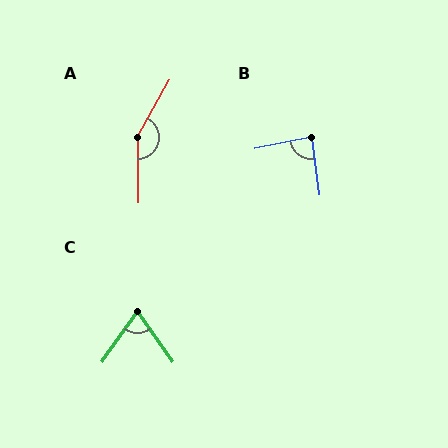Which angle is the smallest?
C, at approximately 70 degrees.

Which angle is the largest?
A, at approximately 150 degrees.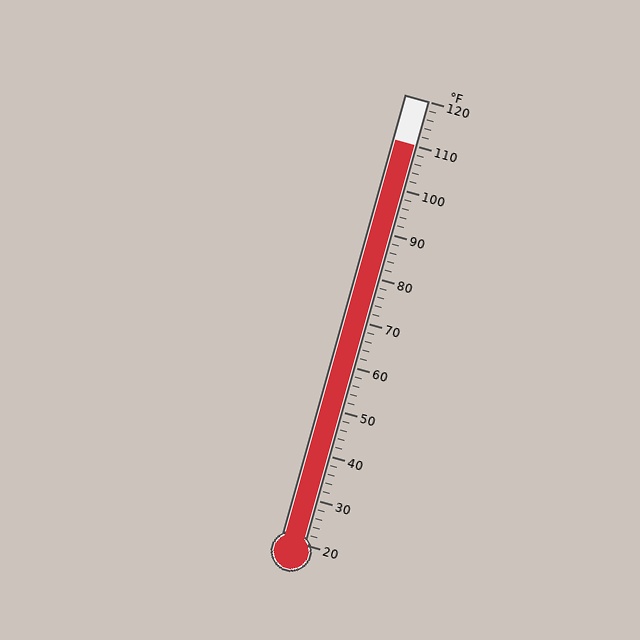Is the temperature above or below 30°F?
The temperature is above 30°F.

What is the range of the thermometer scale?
The thermometer scale ranges from 20°F to 120°F.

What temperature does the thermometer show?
The thermometer shows approximately 110°F.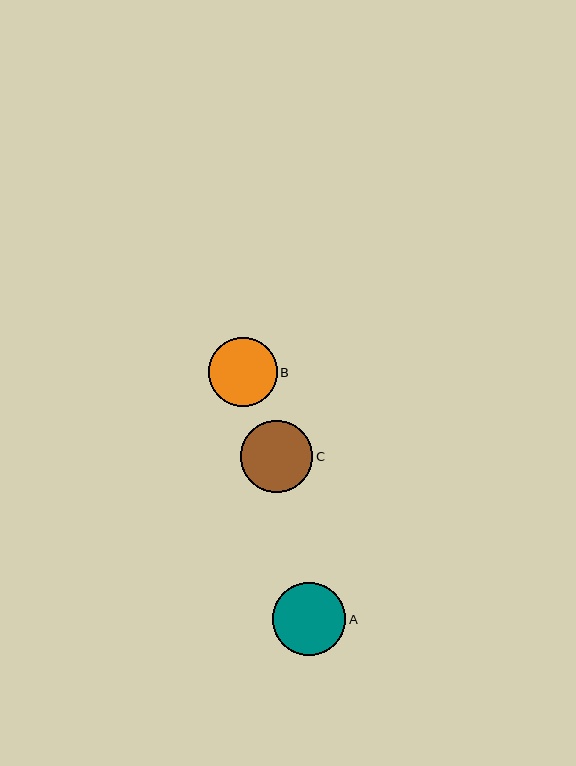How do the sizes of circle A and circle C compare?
Circle A and circle C are approximately the same size.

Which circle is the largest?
Circle A is the largest with a size of approximately 73 pixels.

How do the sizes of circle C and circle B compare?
Circle C and circle B are approximately the same size.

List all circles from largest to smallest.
From largest to smallest: A, C, B.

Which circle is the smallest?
Circle B is the smallest with a size of approximately 69 pixels.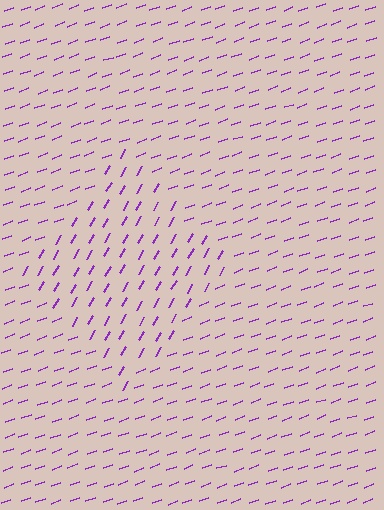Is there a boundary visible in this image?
Yes, there is a texture boundary formed by a change in line orientation.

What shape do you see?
I see a diamond.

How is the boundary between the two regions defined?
The boundary is defined purely by a change in line orientation (approximately 40 degrees difference). All lines are the same color and thickness.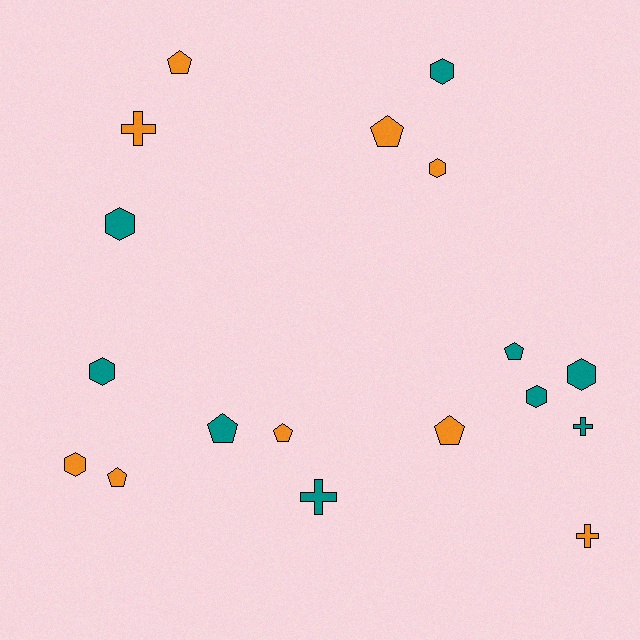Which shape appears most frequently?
Hexagon, with 7 objects.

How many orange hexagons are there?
There are 2 orange hexagons.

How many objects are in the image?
There are 18 objects.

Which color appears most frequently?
Orange, with 9 objects.